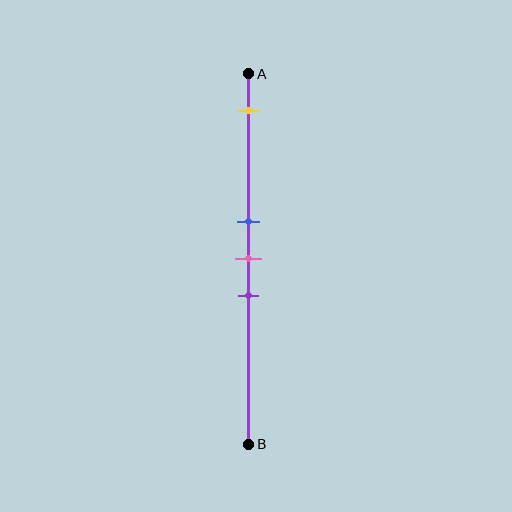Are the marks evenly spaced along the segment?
No, the marks are not evenly spaced.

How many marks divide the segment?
There are 4 marks dividing the segment.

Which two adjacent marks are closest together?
The blue and pink marks are the closest adjacent pair.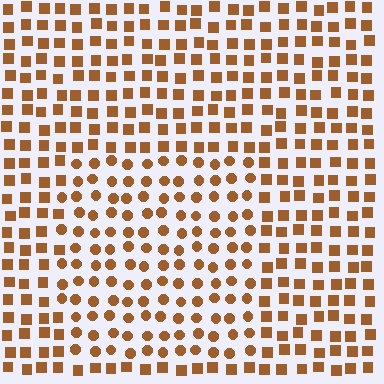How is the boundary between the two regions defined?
The boundary is defined by a change in element shape: circles inside vs. squares outside. All elements share the same color and spacing.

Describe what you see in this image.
The image is filled with small brown elements arranged in a uniform grid. A rectangle-shaped region contains circles, while the surrounding area contains squares. The boundary is defined purely by the change in element shape.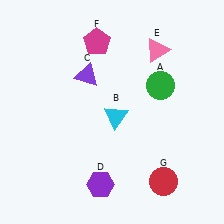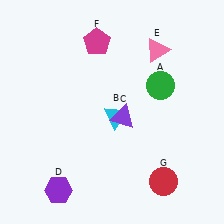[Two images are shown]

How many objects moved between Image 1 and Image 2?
2 objects moved between the two images.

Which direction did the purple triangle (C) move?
The purple triangle (C) moved down.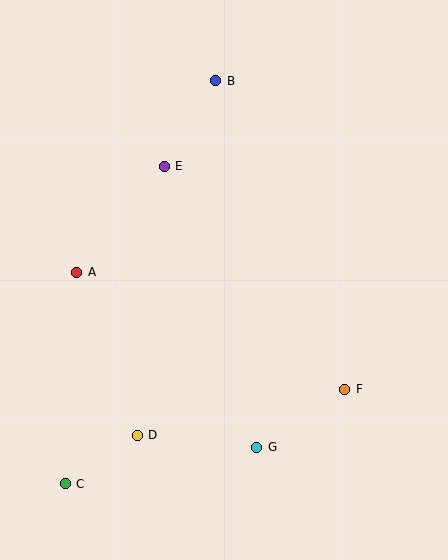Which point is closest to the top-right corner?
Point B is closest to the top-right corner.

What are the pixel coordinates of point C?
Point C is at (65, 484).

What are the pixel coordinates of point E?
Point E is at (164, 166).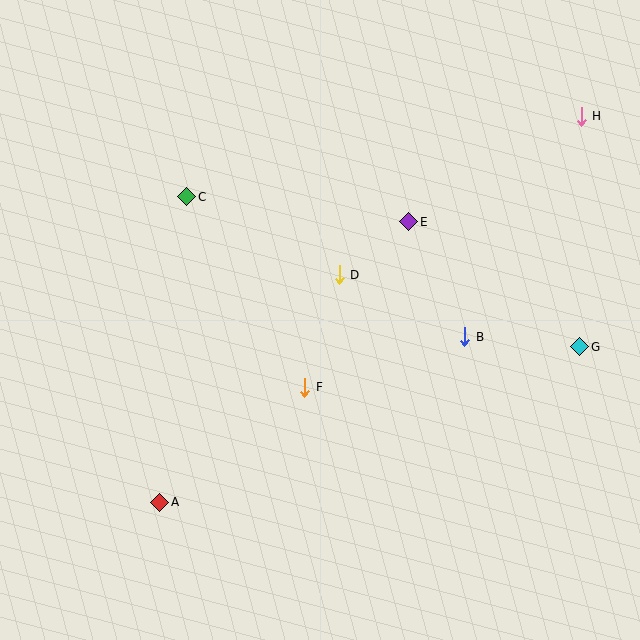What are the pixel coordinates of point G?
Point G is at (580, 347).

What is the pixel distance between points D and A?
The distance between D and A is 290 pixels.